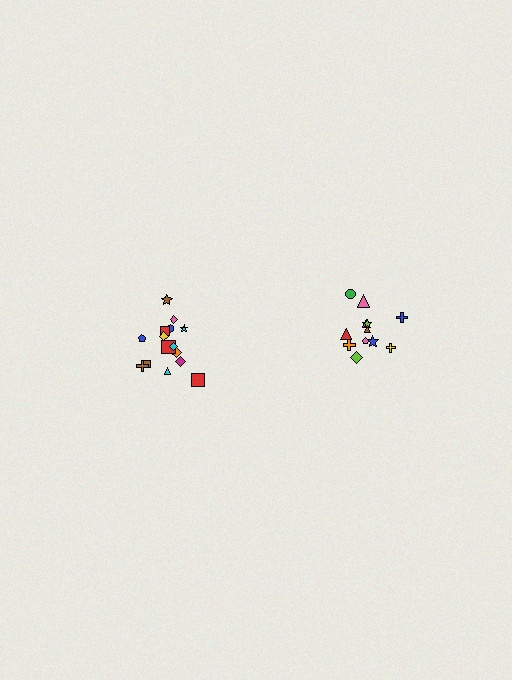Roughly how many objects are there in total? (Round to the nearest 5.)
Roughly 25 objects in total.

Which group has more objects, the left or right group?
The left group.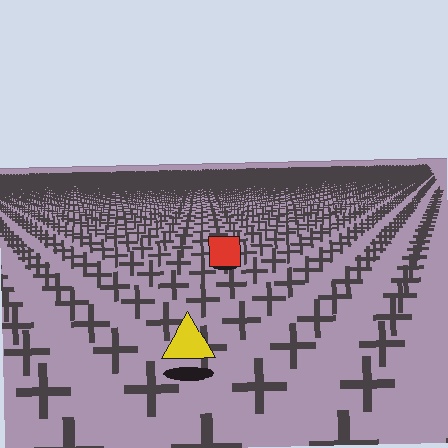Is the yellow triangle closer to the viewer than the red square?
Yes. The yellow triangle is closer — you can tell from the texture gradient: the ground texture is coarser near it.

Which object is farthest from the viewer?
The red square is farthest from the viewer. It appears smaller and the ground texture around it is denser.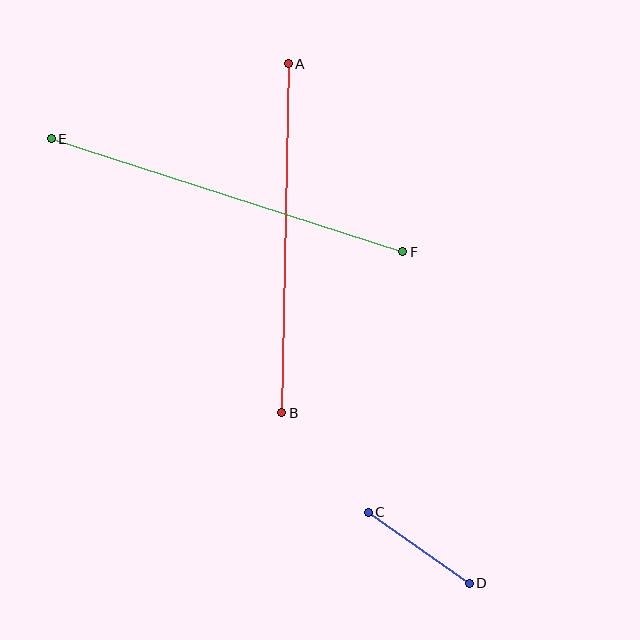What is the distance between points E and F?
The distance is approximately 369 pixels.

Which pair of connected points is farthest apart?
Points E and F are farthest apart.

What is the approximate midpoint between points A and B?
The midpoint is at approximately (285, 238) pixels.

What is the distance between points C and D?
The distance is approximately 123 pixels.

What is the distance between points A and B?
The distance is approximately 349 pixels.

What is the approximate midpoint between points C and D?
The midpoint is at approximately (419, 548) pixels.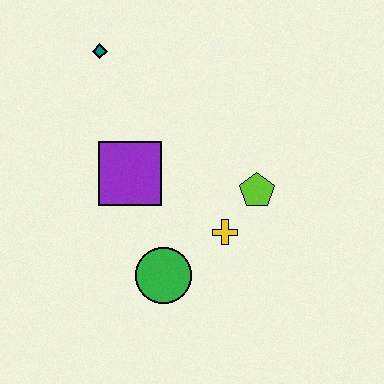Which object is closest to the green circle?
The yellow cross is closest to the green circle.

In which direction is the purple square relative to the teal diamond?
The purple square is below the teal diamond.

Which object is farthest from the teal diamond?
The green circle is farthest from the teal diamond.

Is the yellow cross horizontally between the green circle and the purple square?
No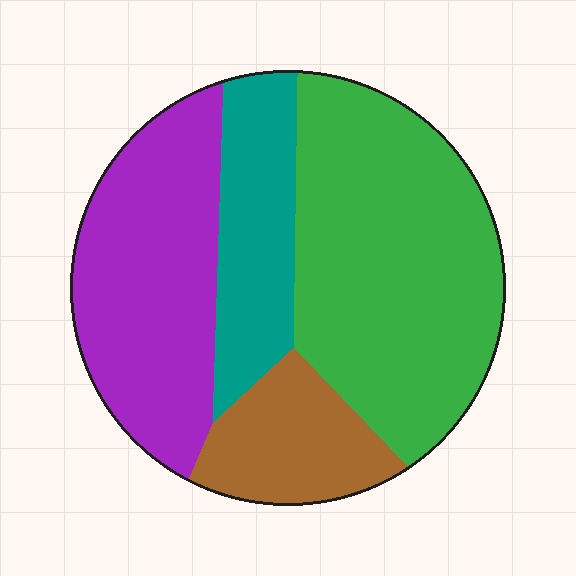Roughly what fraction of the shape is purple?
Purple covers 29% of the shape.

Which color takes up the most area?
Green, at roughly 40%.